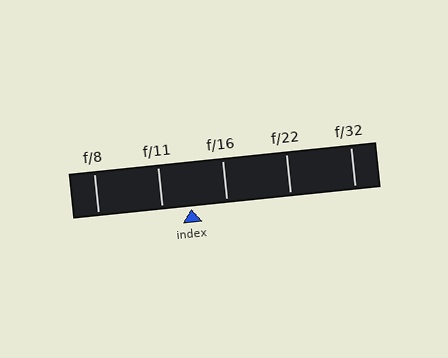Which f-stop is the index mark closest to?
The index mark is closest to f/11.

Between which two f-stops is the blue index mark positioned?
The index mark is between f/11 and f/16.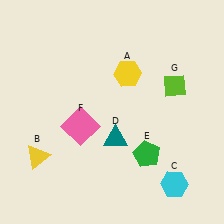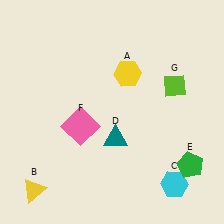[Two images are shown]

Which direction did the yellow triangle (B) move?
The yellow triangle (B) moved down.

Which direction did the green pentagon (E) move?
The green pentagon (E) moved right.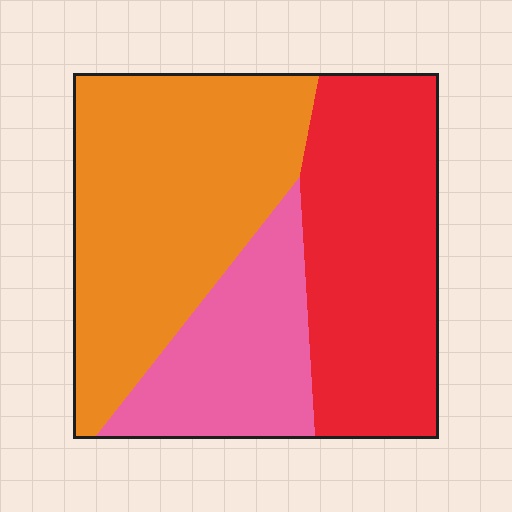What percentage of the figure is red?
Red covers roughly 35% of the figure.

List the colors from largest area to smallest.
From largest to smallest: orange, red, pink.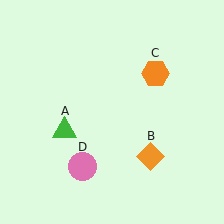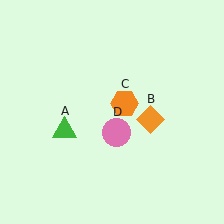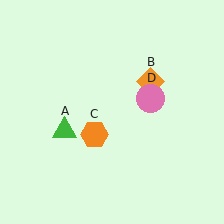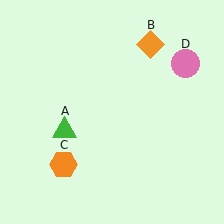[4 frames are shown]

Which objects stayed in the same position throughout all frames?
Green triangle (object A) remained stationary.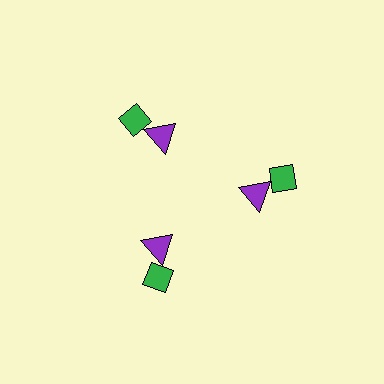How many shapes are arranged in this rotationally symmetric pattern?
There are 6 shapes, arranged in 3 groups of 2.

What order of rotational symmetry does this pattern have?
This pattern has 3-fold rotational symmetry.